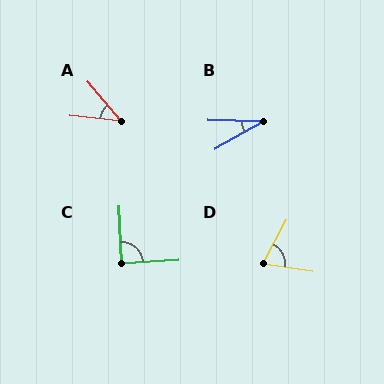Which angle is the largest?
C, at approximately 89 degrees.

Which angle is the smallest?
B, at approximately 31 degrees.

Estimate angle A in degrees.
Approximately 44 degrees.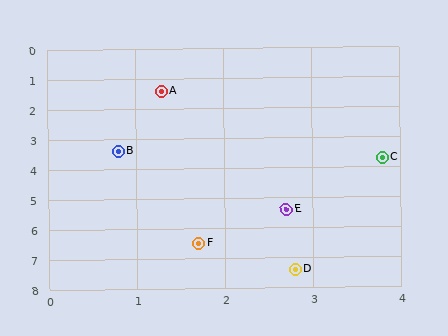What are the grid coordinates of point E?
Point E is at approximately (2.7, 5.4).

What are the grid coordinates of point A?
Point A is at approximately (1.3, 1.4).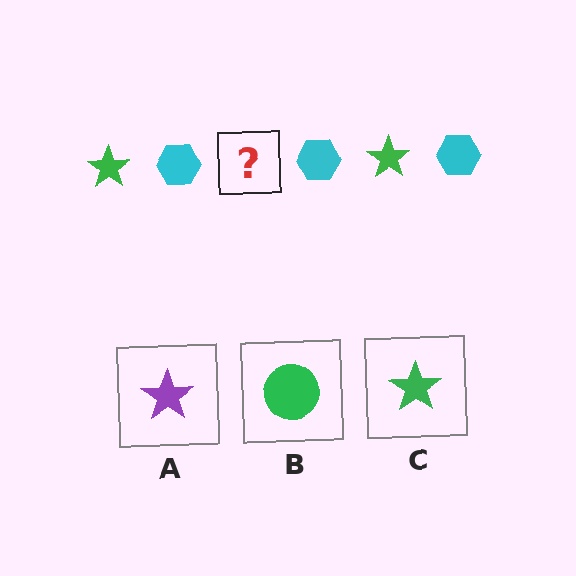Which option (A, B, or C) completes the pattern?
C.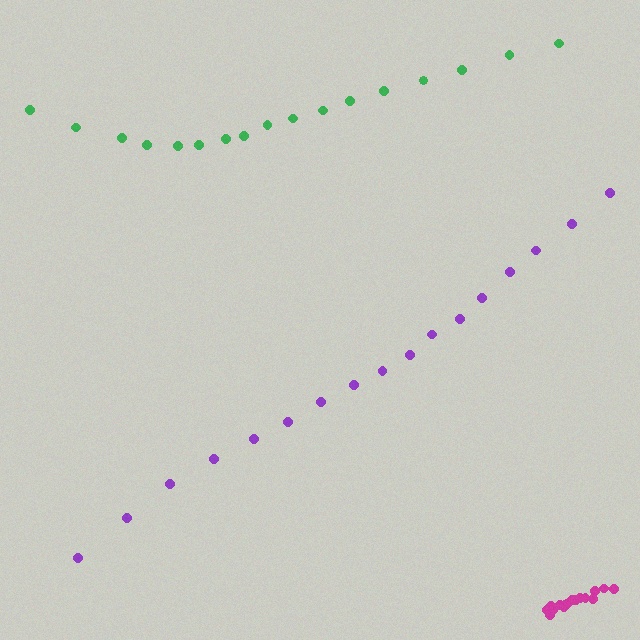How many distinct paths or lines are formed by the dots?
There are 3 distinct paths.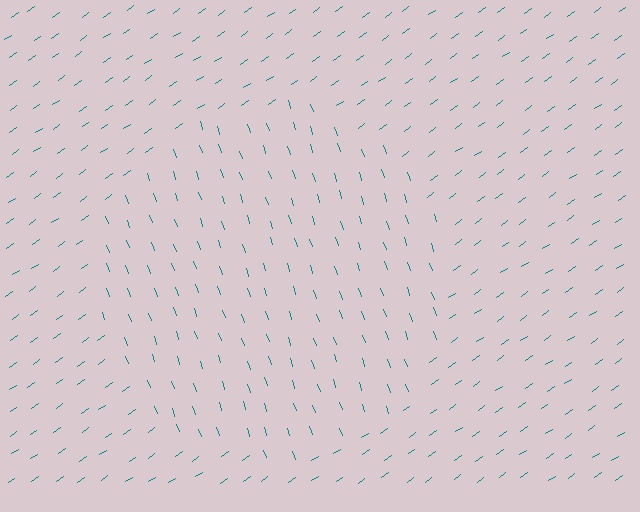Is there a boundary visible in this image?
Yes, there is a texture boundary formed by a change in line orientation.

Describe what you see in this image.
The image is filled with small teal line segments. A circle region in the image has lines oriented differently from the surrounding lines, creating a visible texture boundary.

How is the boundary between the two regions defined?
The boundary is defined purely by a change in line orientation (approximately 73 degrees difference). All lines are the same color and thickness.